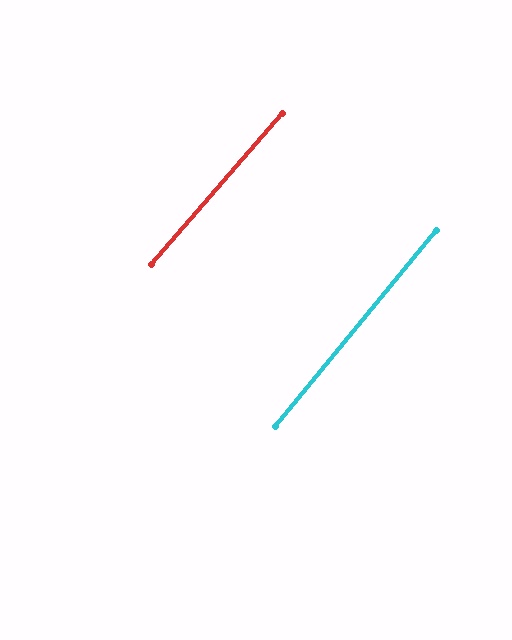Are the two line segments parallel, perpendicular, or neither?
Parallel — their directions differ by only 1.3°.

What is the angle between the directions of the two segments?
Approximately 1 degree.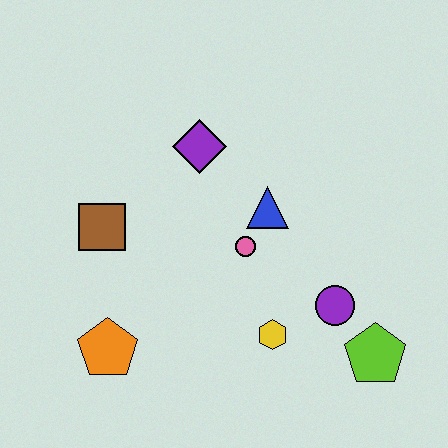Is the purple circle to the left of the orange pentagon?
No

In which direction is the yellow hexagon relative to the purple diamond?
The yellow hexagon is below the purple diamond.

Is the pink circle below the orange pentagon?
No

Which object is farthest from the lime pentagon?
The brown square is farthest from the lime pentagon.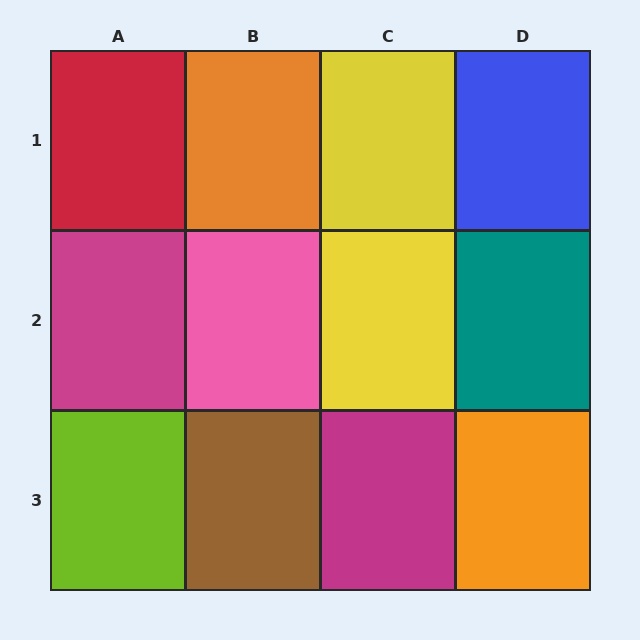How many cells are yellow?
2 cells are yellow.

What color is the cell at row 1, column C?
Yellow.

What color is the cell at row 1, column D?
Blue.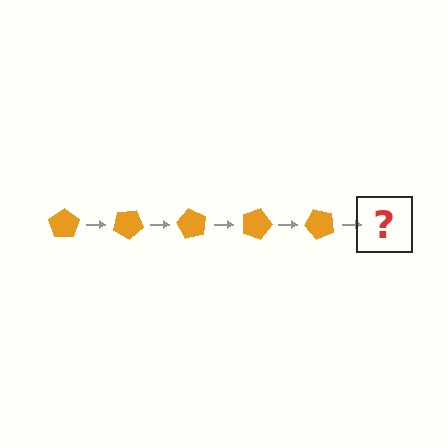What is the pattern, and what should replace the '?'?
The pattern is that the pentagon rotates 30 degrees each step. The '?' should be an orange pentagon rotated 150 degrees.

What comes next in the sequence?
The next element should be an orange pentagon rotated 150 degrees.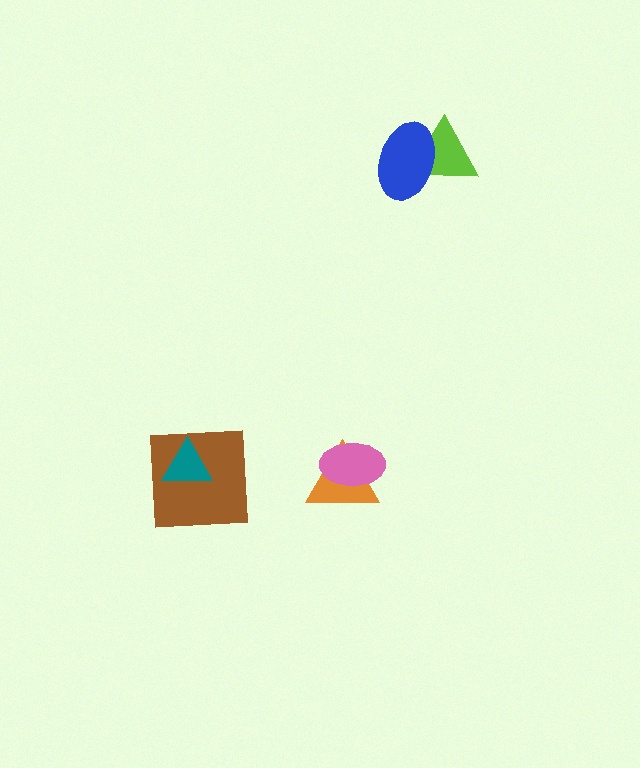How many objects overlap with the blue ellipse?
1 object overlaps with the blue ellipse.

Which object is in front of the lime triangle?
The blue ellipse is in front of the lime triangle.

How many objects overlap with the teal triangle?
1 object overlaps with the teal triangle.